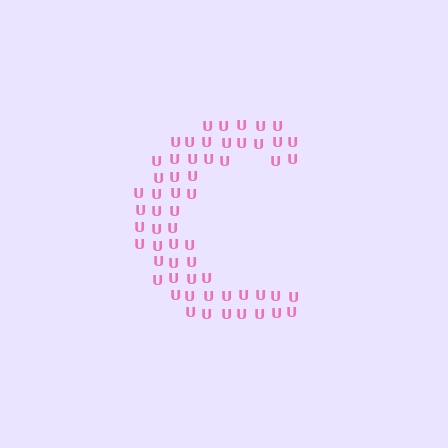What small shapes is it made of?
It is made of small letter U's.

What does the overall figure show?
The overall figure shows the letter C.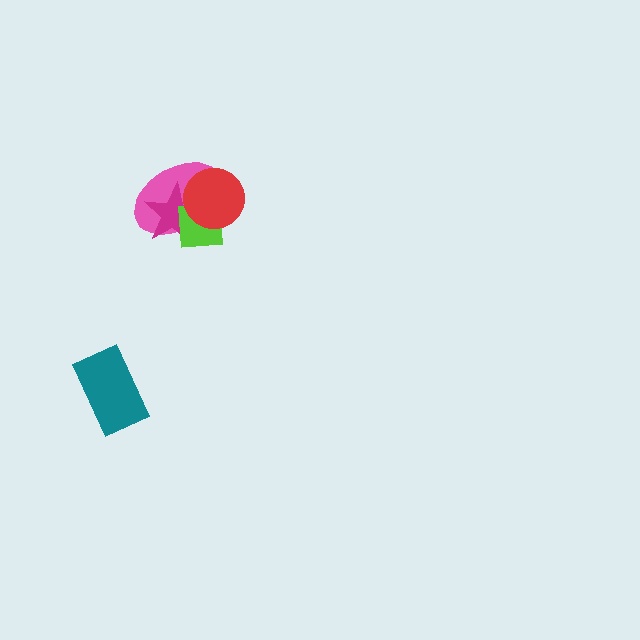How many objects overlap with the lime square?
3 objects overlap with the lime square.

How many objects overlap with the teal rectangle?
0 objects overlap with the teal rectangle.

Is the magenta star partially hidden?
Yes, it is partially covered by another shape.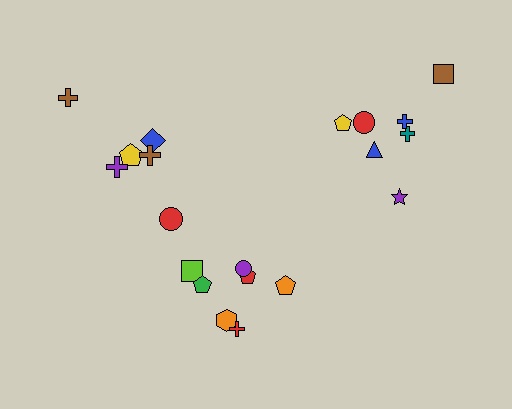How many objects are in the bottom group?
There are 8 objects.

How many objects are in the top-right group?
There are 7 objects.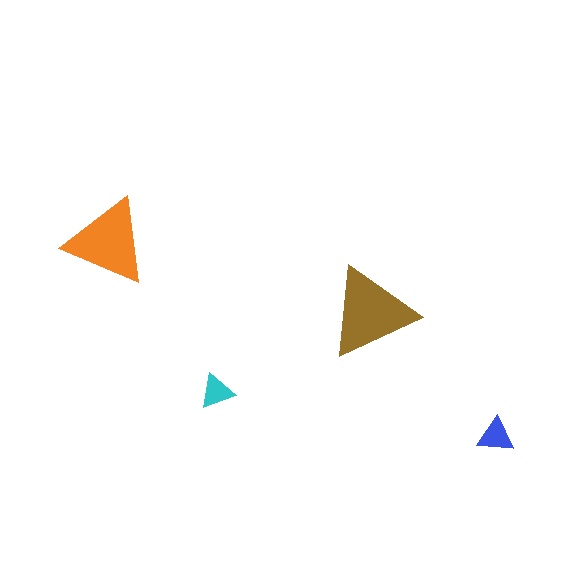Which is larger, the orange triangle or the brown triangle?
The brown one.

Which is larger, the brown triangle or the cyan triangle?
The brown one.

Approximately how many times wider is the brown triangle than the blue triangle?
About 2.5 times wider.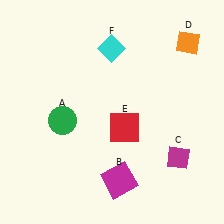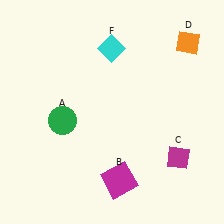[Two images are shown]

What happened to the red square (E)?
The red square (E) was removed in Image 2. It was in the bottom-right area of Image 1.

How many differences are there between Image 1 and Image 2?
There is 1 difference between the two images.